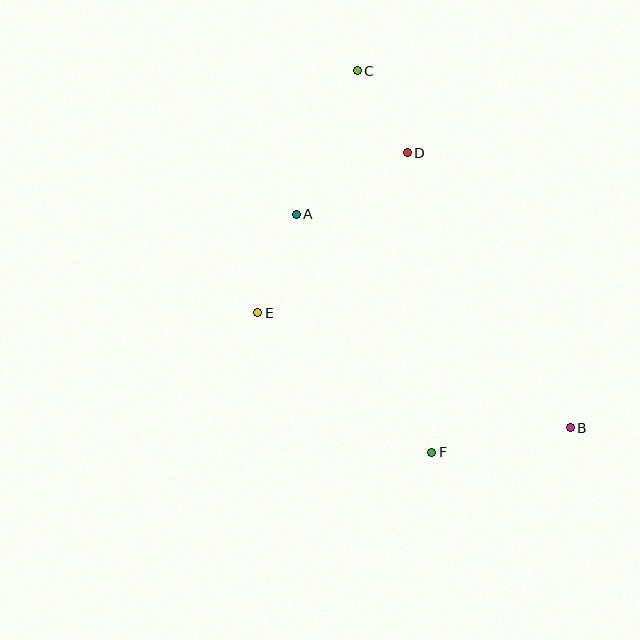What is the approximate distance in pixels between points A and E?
The distance between A and E is approximately 106 pixels.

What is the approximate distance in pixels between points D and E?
The distance between D and E is approximately 219 pixels.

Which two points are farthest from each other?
Points B and C are farthest from each other.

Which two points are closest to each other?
Points C and D are closest to each other.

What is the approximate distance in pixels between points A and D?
The distance between A and D is approximately 127 pixels.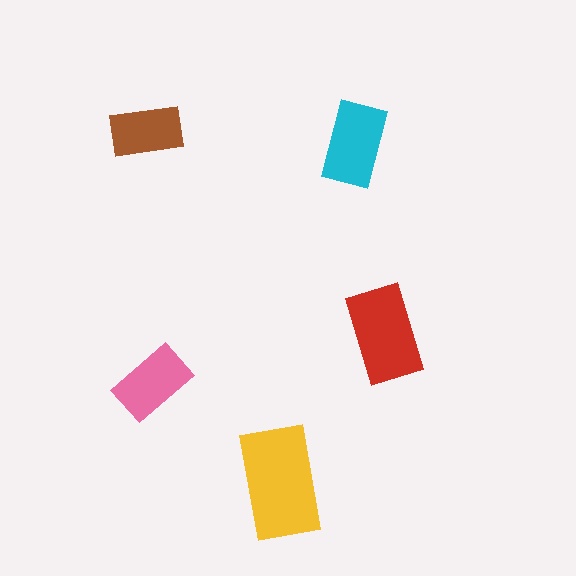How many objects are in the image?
There are 5 objects in the image.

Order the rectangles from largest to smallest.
the yellow one, the red one, the cyan one, the pink one, the brown one.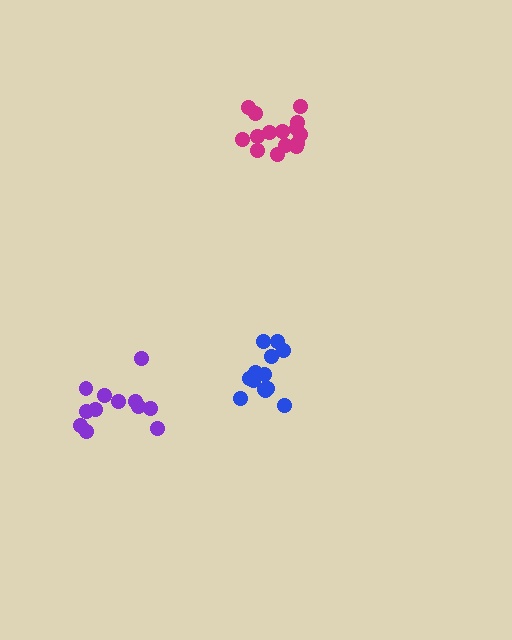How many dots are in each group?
Group 1: 14 dots, Group 2: 15 dots, Group 3: 12 dots (41 total).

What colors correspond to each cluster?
The clusters are colored: blue, magenta, purple.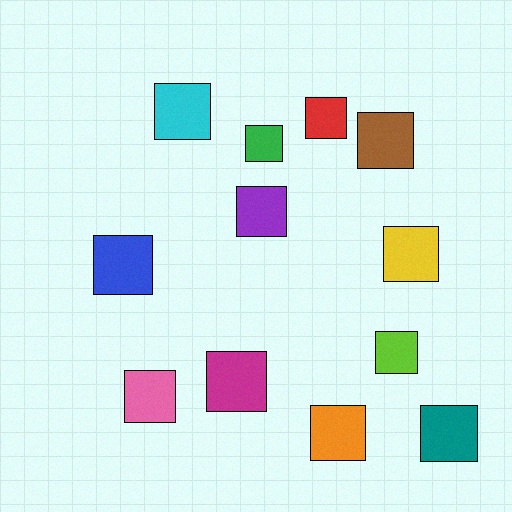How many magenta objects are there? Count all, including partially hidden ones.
There is 1 magenta object.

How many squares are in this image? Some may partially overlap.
There are 12 squares.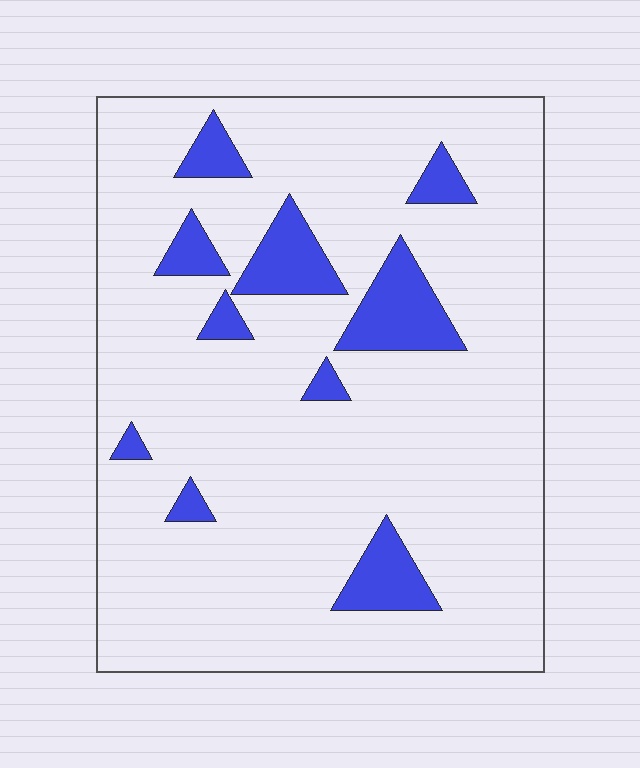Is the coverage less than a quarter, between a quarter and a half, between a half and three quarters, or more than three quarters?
Less than a quarter.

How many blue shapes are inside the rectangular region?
10.